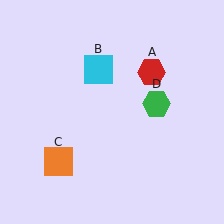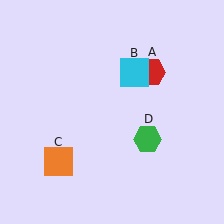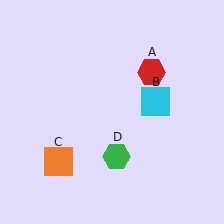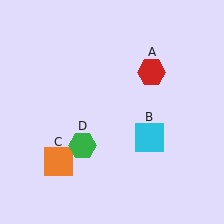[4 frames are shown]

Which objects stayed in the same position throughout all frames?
Red hexagon (object A) and orange square (object C) remained stationary.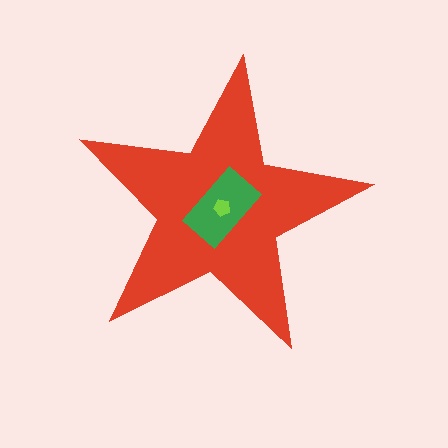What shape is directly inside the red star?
The green rectangle.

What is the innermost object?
The lime pentagon.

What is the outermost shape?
The red star.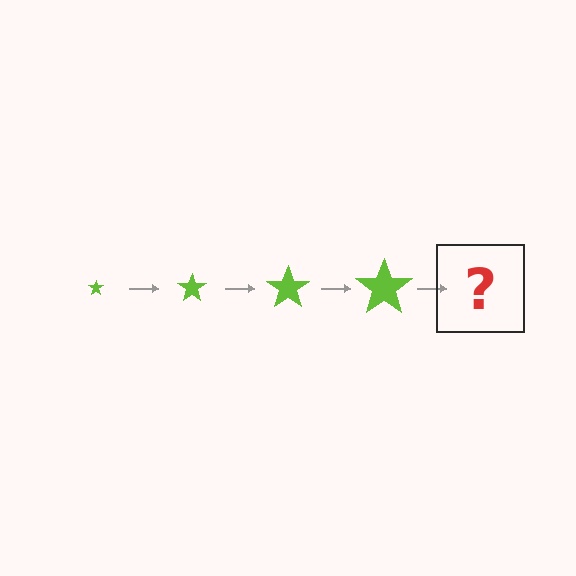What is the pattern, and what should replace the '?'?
The pattern is that the star gets progressively larger each step. The '?' should be a lime star, larger than the previous one.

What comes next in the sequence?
The next element should be a lime star, larger than the previous one.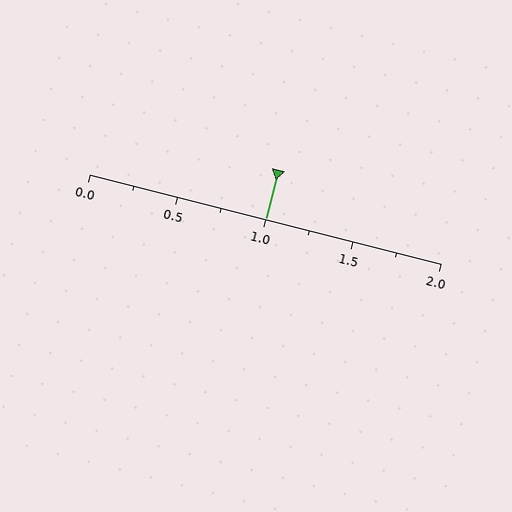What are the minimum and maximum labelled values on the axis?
The axis runs from 0.0 to 2.0.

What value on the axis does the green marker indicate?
The marker indicates approximately 1.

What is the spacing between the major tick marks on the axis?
The major ticks are spaced 0.5 apart.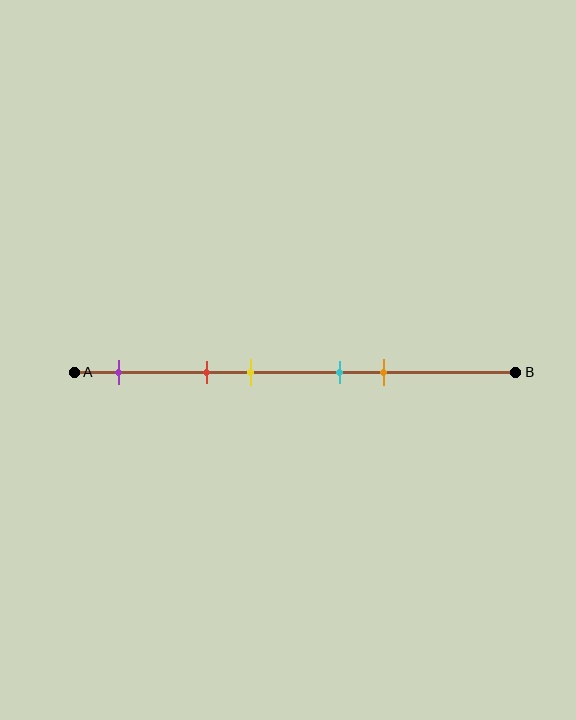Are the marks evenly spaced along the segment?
No, the marks are not evenly spaced.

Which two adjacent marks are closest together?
The cyan and orange marks are the closest adjacent pair.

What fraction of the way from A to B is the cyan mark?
The cyan mark is approximately 60% (0.6) of the way from A to B.